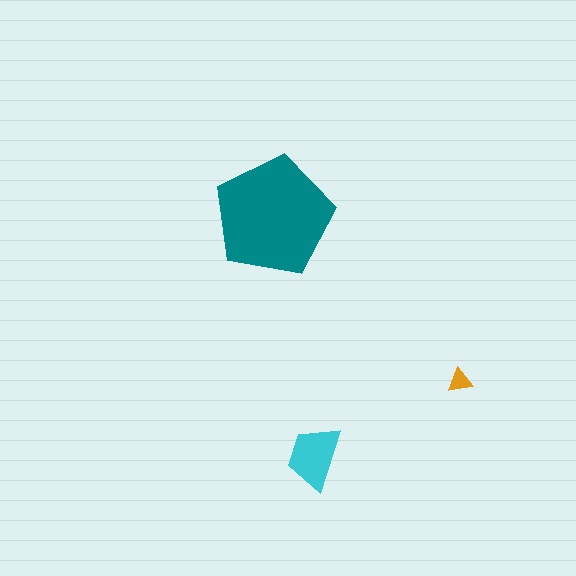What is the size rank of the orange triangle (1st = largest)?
3rd.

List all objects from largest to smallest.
The teal pentagon, the cyan trapezoid, the orange triangle.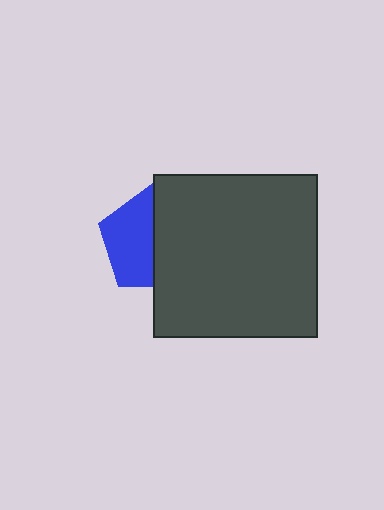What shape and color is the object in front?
The object in front is a dark gray square.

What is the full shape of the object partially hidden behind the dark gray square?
The partially hidden object is a blue pentagon.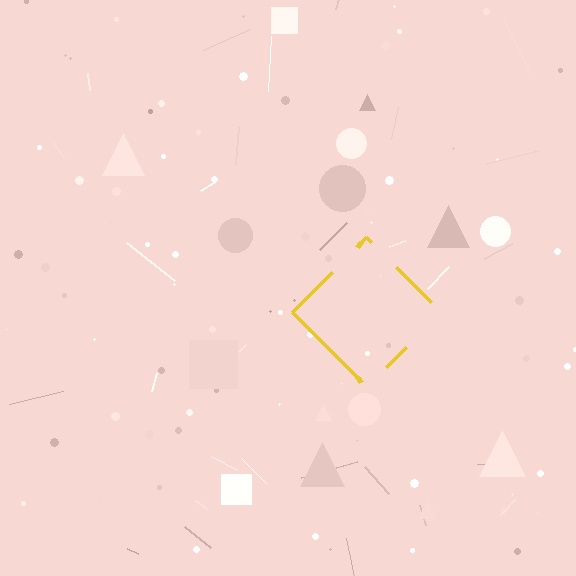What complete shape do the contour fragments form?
The contour fragments form a diamond.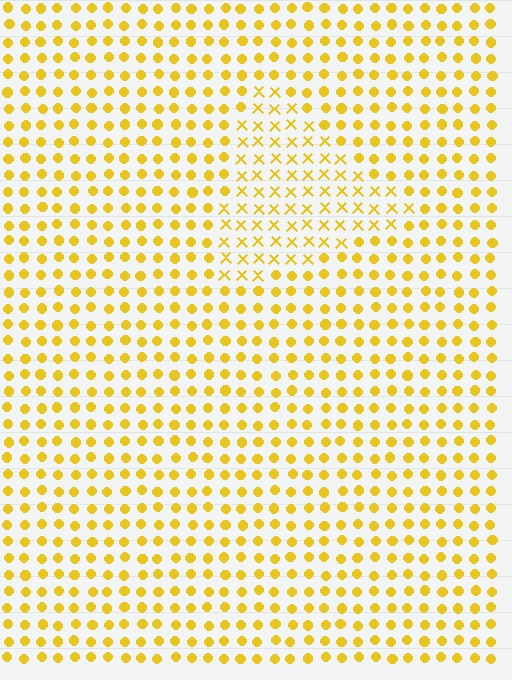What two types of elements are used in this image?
The image uses X marks inside the triangle region and circles outside it.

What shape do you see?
I see a triangle.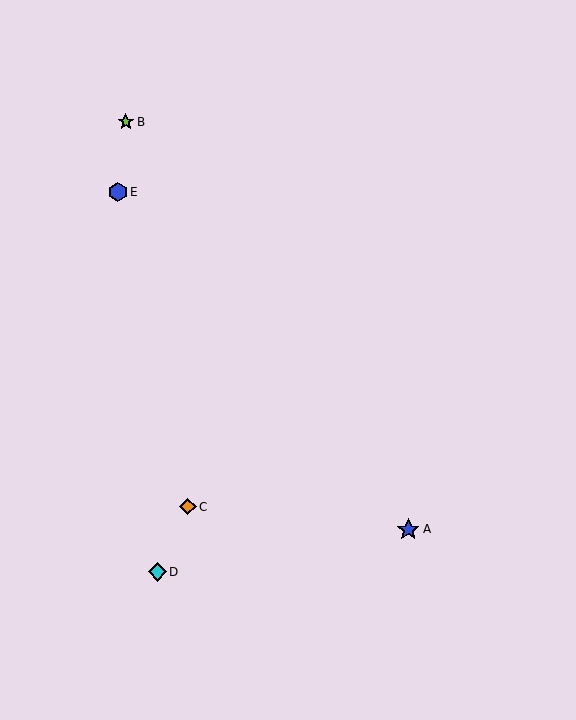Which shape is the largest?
The blue star (labeled A) is the largest.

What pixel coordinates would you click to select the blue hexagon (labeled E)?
Click at (118, 192) to select the blue hexagon E.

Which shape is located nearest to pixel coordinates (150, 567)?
The cyan diamond (labeled D) at (157, 572) is nearest to that location.